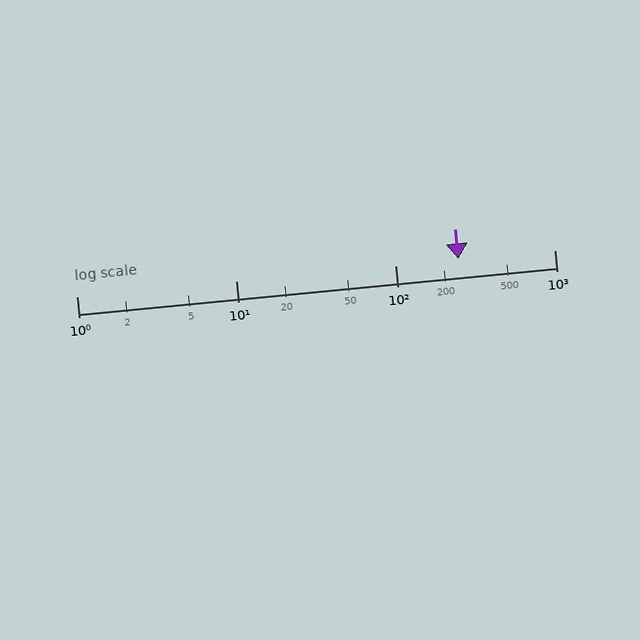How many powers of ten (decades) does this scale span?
The scale spans 3 decades, from 1 to 1000.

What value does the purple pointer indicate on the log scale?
The pointer indicates approximately 250.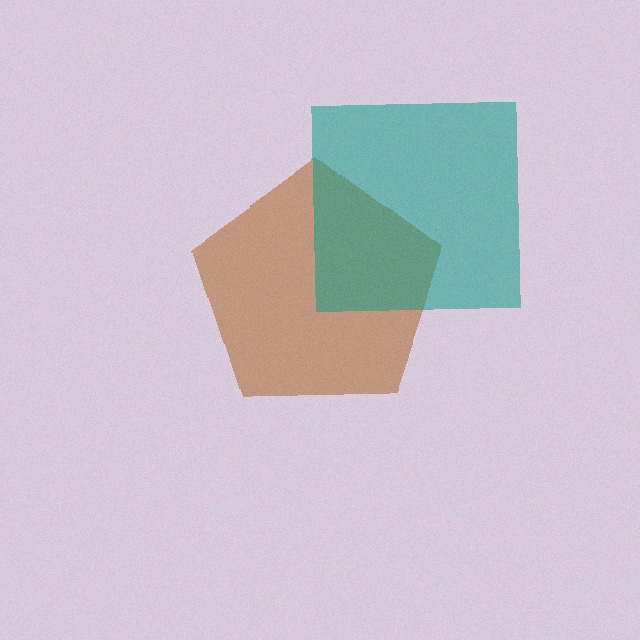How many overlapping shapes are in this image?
There are 2 overlapping shapes in the image.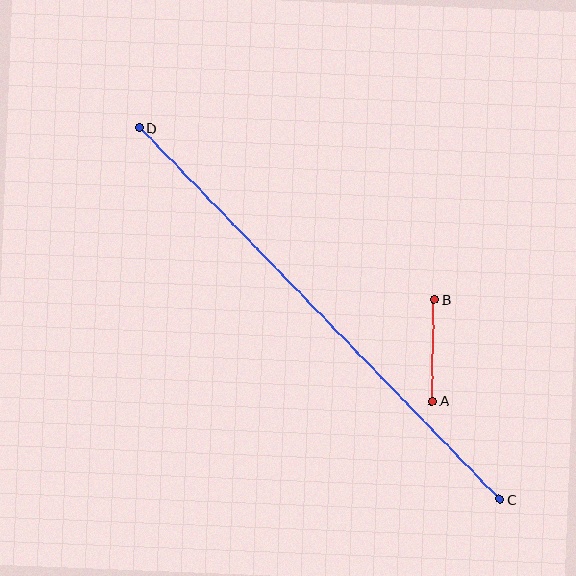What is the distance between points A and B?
The distance is approximately 102 pixels.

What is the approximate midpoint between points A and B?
The midpoint is at approximately (433, 350) pixels.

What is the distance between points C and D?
The distance is approximately 518 pixels.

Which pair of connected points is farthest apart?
Points C and D are farthest apart.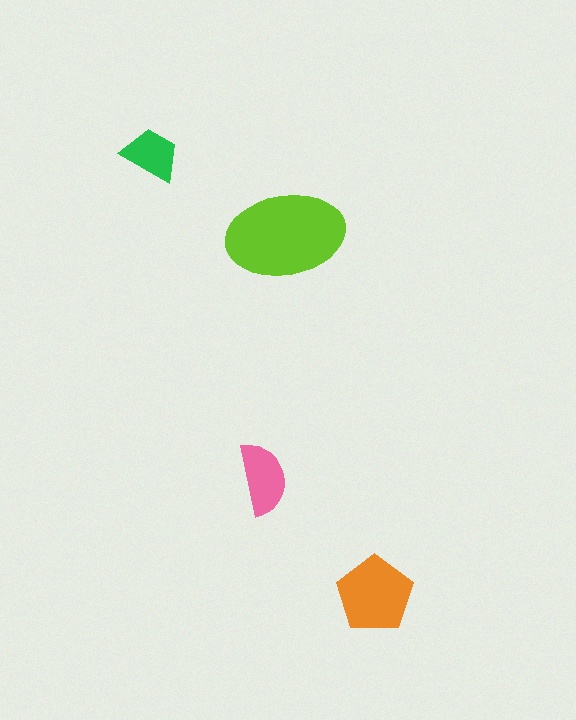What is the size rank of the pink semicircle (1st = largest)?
3rd.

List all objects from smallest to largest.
The green trapezoid, the pink semicircle, the orange pentagon, the lime ellipse.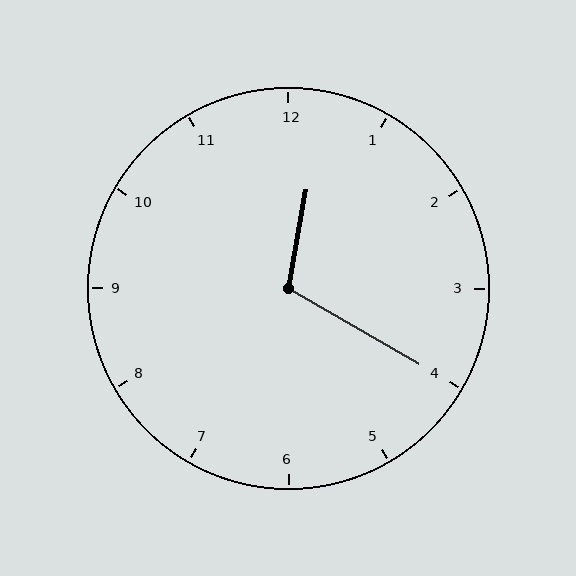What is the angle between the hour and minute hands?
Approximately 110 degrees.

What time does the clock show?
12:20.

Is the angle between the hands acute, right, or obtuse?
It is obtuse.